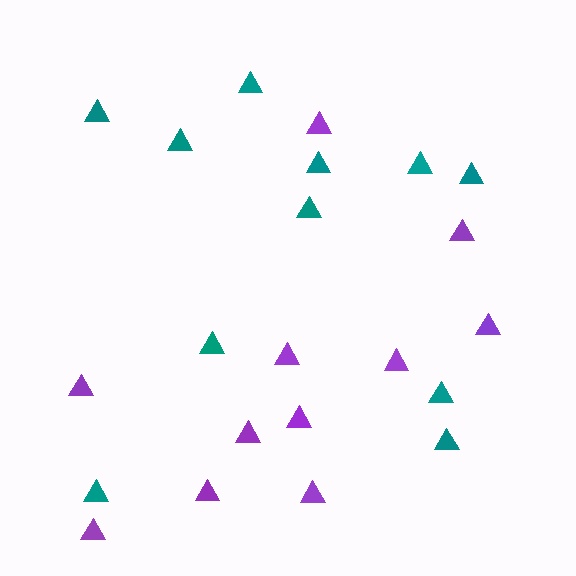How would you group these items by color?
There are 2 groups: one group of purple triangles (11) and one group of teal triangles (11).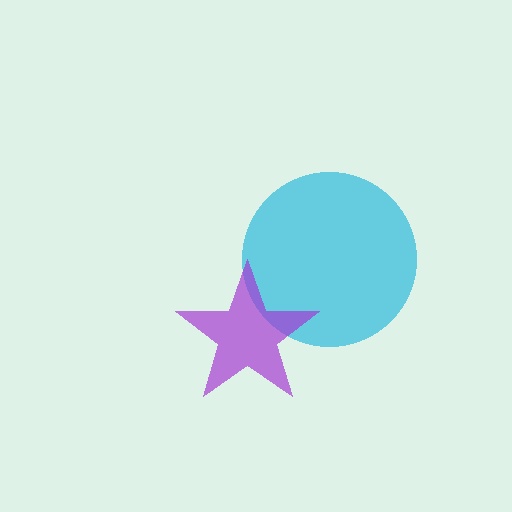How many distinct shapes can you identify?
There are 2 distinct shapes: a cyan circle, a purple star.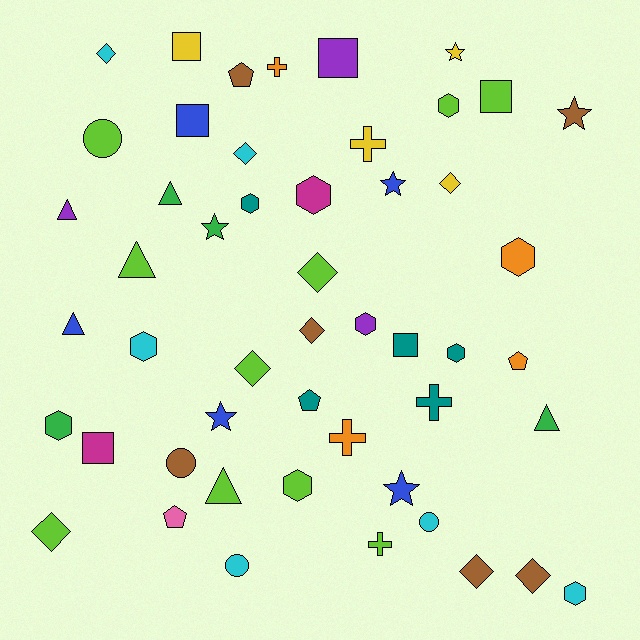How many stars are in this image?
There are 6 stars.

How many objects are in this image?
There are 50 objects.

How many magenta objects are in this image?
There are 2 magenta objects.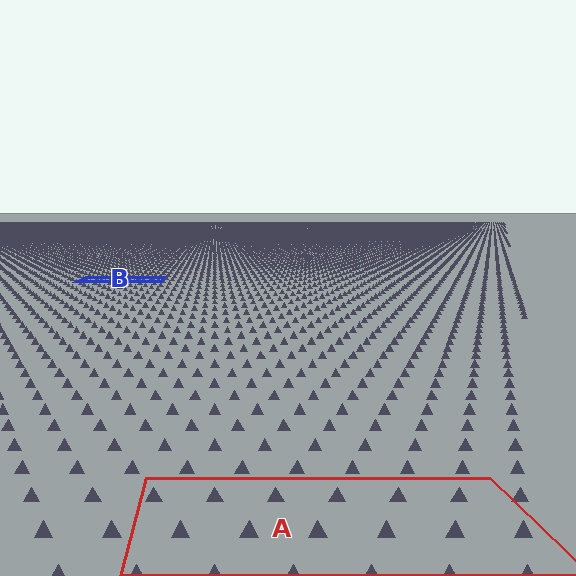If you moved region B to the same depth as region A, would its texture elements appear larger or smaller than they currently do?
They would appear larger. At a closer depth, the same texture elements are projected at a bigger on-screen size.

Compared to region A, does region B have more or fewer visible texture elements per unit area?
Region B has more texture elements per unit area — they are packed more densely because it is farther away.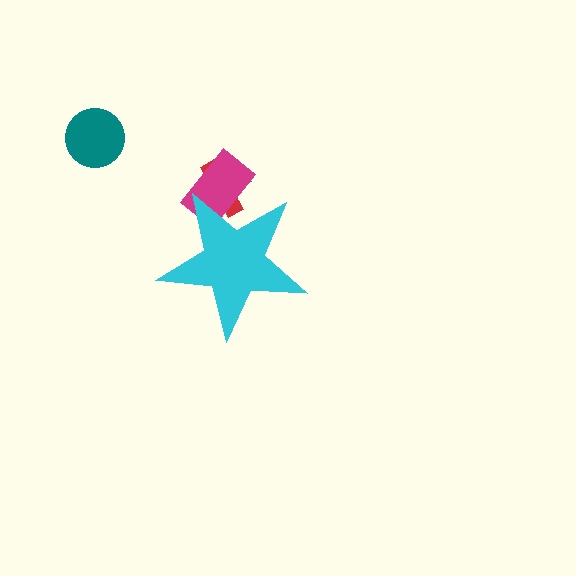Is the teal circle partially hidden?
No, the teal circle is fully visible.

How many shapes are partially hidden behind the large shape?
2 shapes are partially hidden.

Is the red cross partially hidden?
Yes, the red cross is partially hidden behind the cyan star.